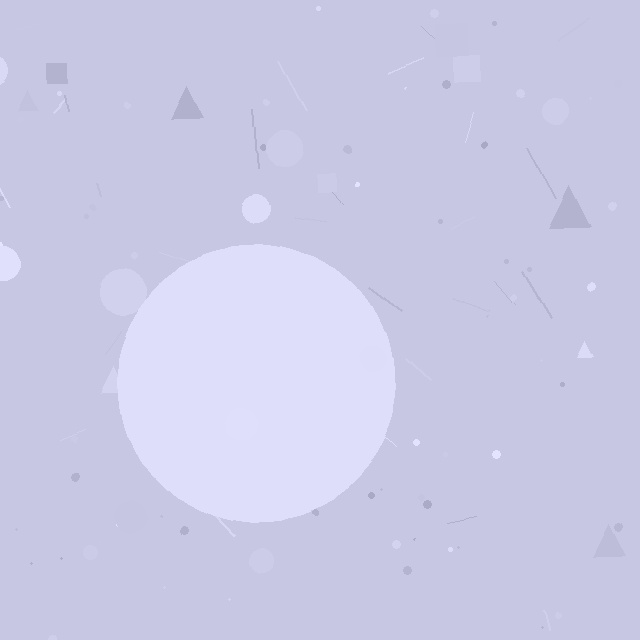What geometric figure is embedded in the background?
A circle is embedded in the background.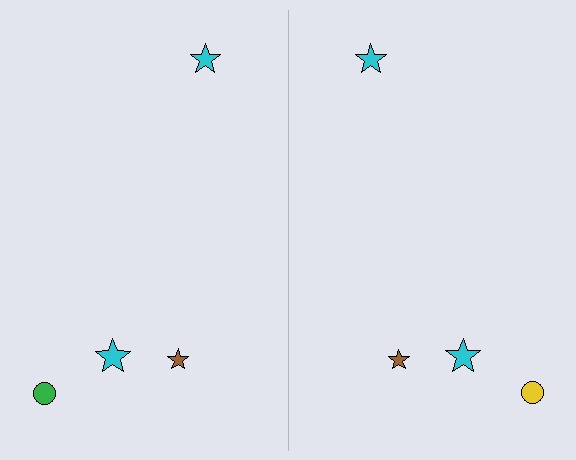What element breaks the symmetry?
The yellow circle on the right side breaks the symmetry — its mirror counterpart is green.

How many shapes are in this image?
There are 8 shapes in this image.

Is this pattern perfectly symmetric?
No, the pattern is not perfectly symmetric. The yellow circle on the right side breaks the symmetry — its mirror counterpart is green.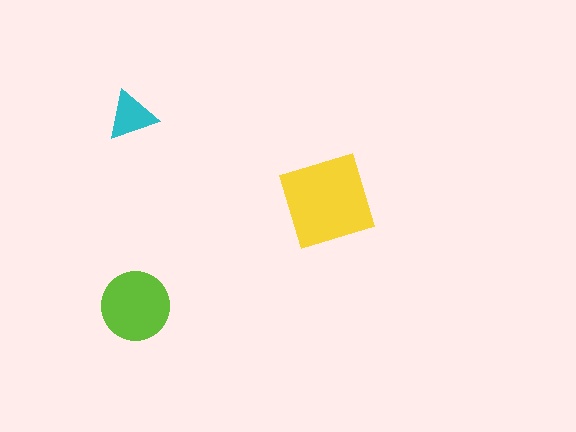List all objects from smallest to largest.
The cyan triangle, the lime circle, the yellow diamond.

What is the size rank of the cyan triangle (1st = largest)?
3rd.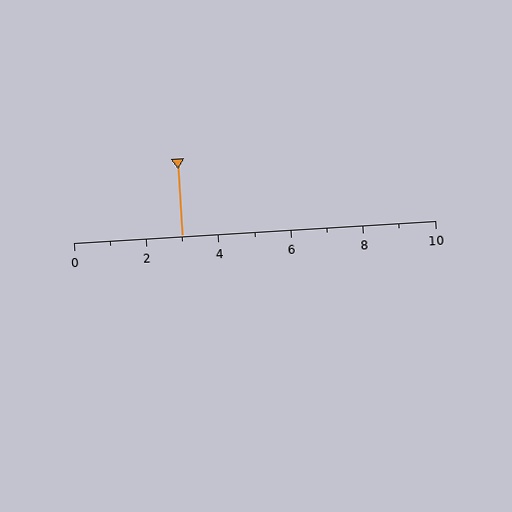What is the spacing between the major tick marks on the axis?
The major ticks are spaced 2 apart.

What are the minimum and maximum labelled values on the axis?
The axis runs from 0 to 10.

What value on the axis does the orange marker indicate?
The marker indicates approximately 3.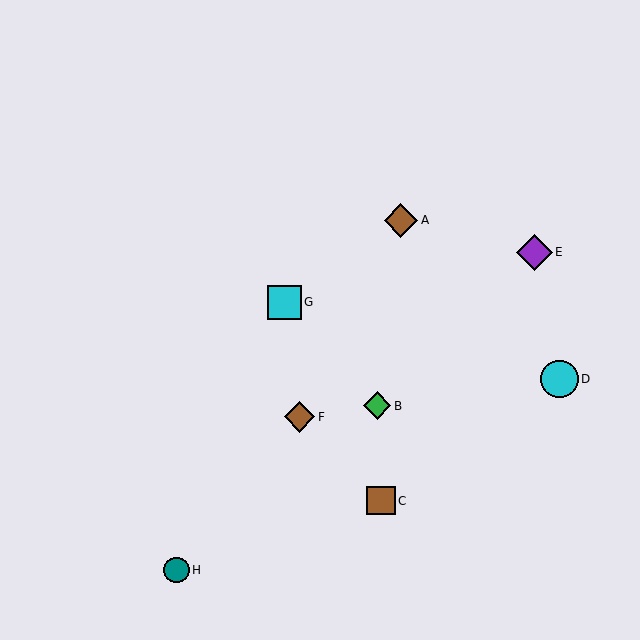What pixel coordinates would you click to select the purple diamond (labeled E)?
Click at (534, 252) to select the purple diamond E.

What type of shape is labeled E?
Shape E is a purple diamond.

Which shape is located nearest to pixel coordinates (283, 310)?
The cyan square (labeled G) at (284, 302) is nearest to that location.